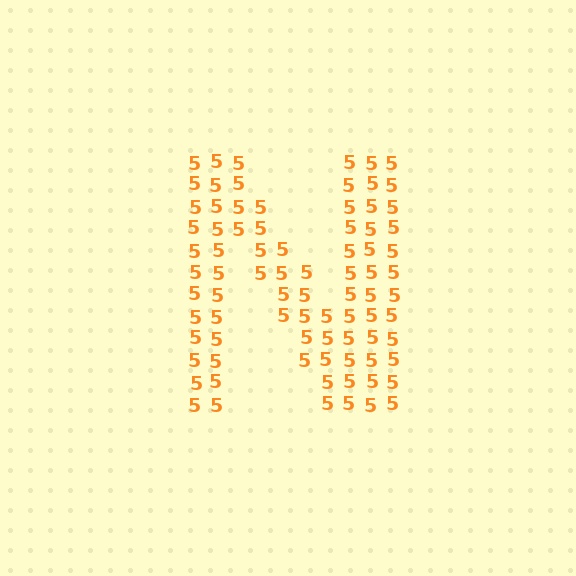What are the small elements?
The small elements are digit 5's.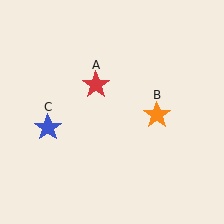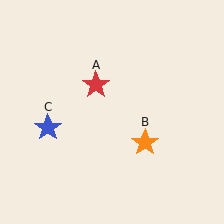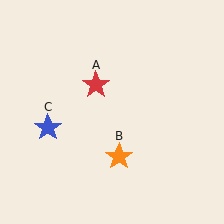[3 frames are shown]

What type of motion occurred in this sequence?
The orange star (object B) rotated clockwise around the center of the scene.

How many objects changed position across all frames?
1 object changed position: orange star (object B).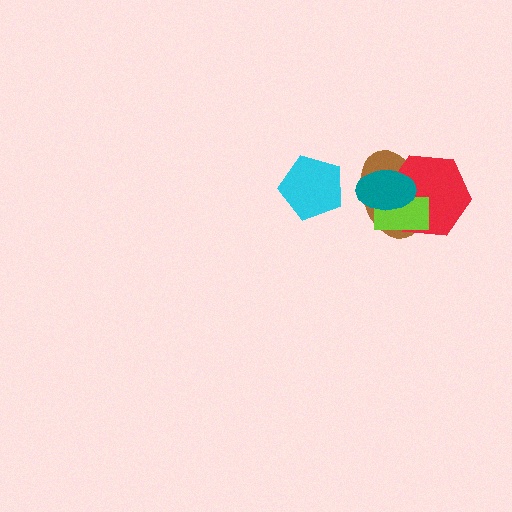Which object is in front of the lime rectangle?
The teal ellipse is in front of the lime rectangle.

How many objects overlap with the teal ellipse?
3 objects overlap with the teal ellipse.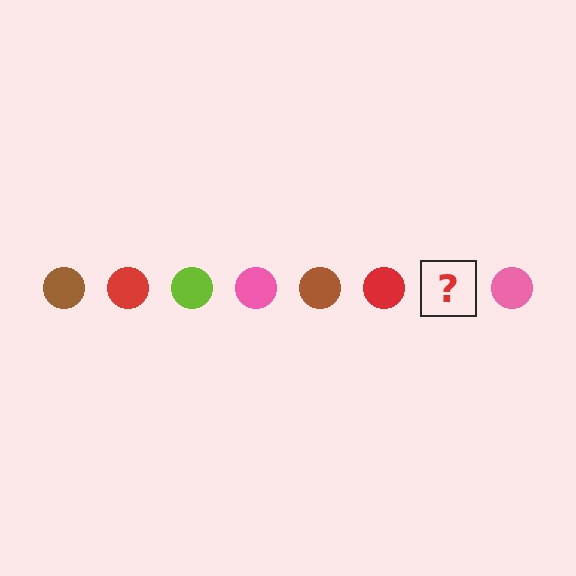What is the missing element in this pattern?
The missing element is a lime circle.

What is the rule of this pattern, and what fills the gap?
The rule is that the pattern cycles through brown, red, lime, pink circles. The gap should be filled with a lime circle.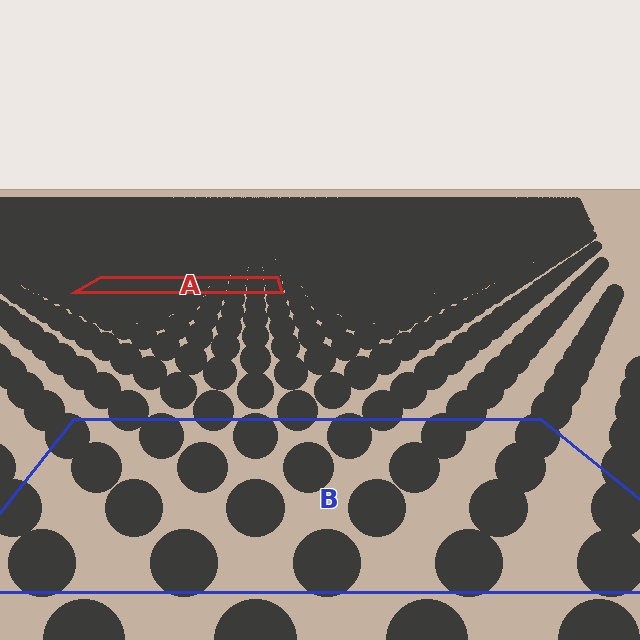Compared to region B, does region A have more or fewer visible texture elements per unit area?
Region A has more texture elements per unit area — they are packed more densely because it is farther away.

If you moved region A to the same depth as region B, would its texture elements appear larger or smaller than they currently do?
They would appear larger. At a closer depth, the same texture elements are projected at a bigger on-screen size.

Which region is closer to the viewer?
Region B is closer. The texture elements there are larger and more spread out.